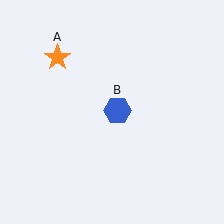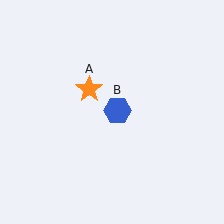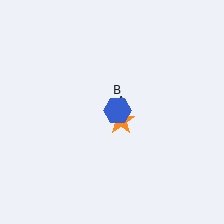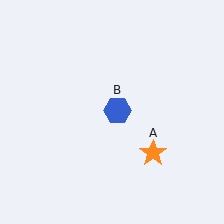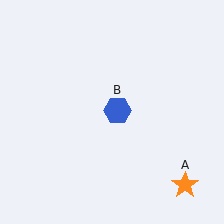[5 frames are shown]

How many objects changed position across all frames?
1 object changed position: orange star (object A).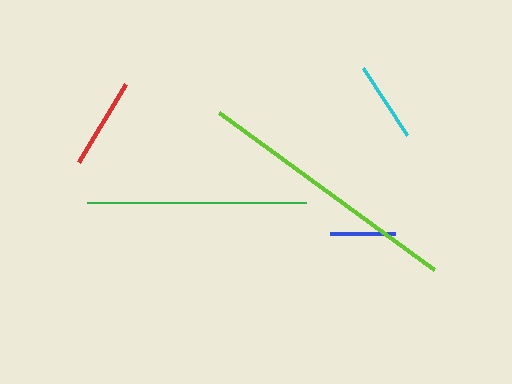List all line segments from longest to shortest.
From longest to shortest: lime, green, red, cyan, blue.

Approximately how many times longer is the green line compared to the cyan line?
The green line is approximately 2.7 times the length of the cyan line.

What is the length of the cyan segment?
The cyan segment is approximately 80 pixels long.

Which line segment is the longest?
The lime line is the longest at approximately 267 pixels.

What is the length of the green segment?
The green segment is approximately 219 pixels long.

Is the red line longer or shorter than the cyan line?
The red line is longer than the cyan line.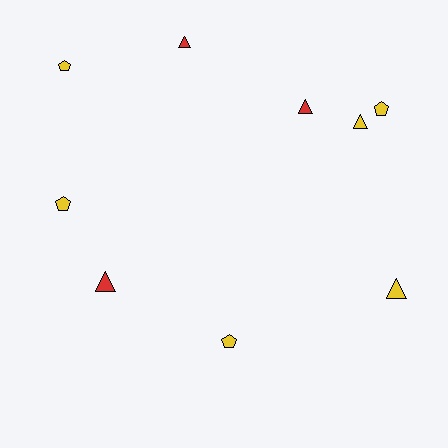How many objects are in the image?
There are 9 objects.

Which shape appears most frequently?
Triangle, with 5 objects.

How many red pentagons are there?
There are no red pentagons.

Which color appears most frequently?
Yellow, with 6 objects.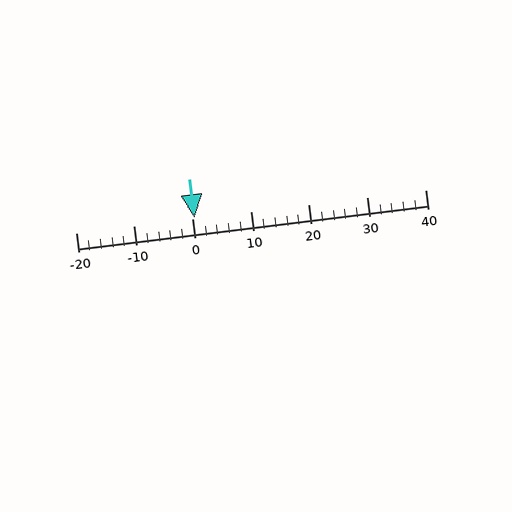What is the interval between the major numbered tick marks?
The major tick marks are spaced 10 units apart.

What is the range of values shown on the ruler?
The ruler shows values from -20 to 40.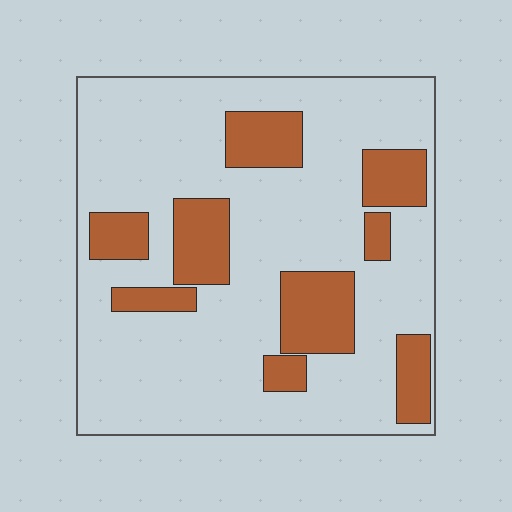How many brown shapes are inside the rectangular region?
9.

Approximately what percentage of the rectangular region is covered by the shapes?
Approximately 25%.